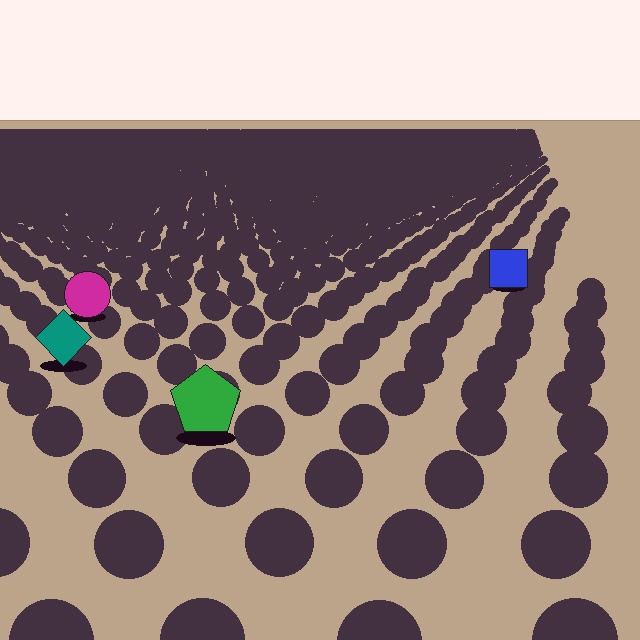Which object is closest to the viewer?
The green pentagon is closest. The texture marks near it are larger and more spread out.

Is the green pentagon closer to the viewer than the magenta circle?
Yes. The green pentagon is closer — you can tell from the texture gradient: the ground texture is coarser near it.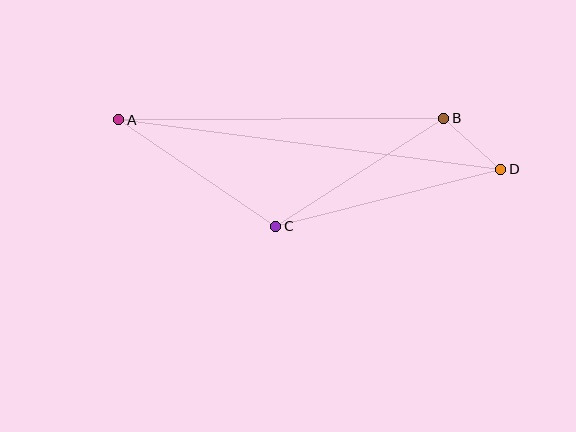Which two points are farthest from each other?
Points A and D are farthest from each other.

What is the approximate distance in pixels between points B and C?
The distance between B and C is approximately 200 pixels.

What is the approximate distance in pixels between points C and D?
The distance between C and D is approximately 232 pixels.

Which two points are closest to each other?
Points B and D are closest to each other.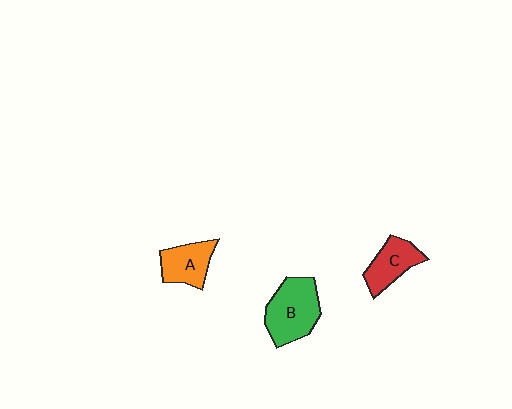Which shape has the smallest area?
Shape A (orange).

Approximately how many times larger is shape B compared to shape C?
Approximately 1.5 times.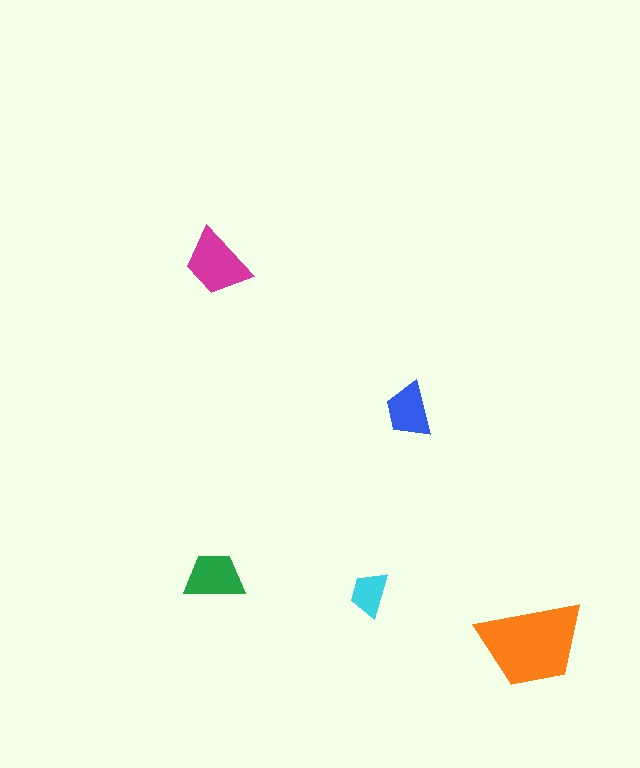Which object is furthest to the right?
The orange trapezoid is rightmost.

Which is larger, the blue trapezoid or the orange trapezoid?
The orange one.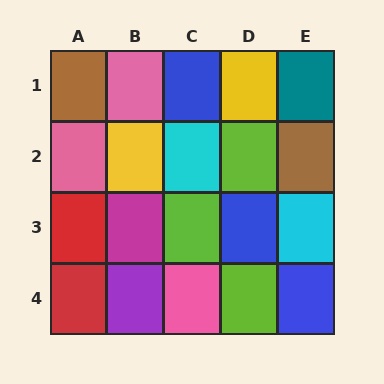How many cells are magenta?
1 cell is magenta.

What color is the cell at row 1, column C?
Blue.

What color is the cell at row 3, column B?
Magenta.